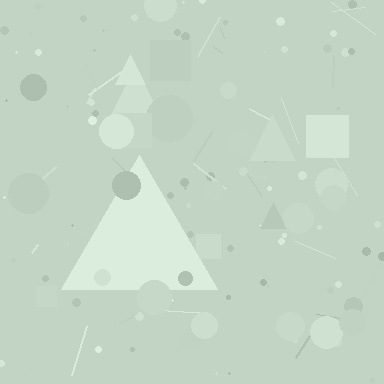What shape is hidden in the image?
A triangle is hidden in the image.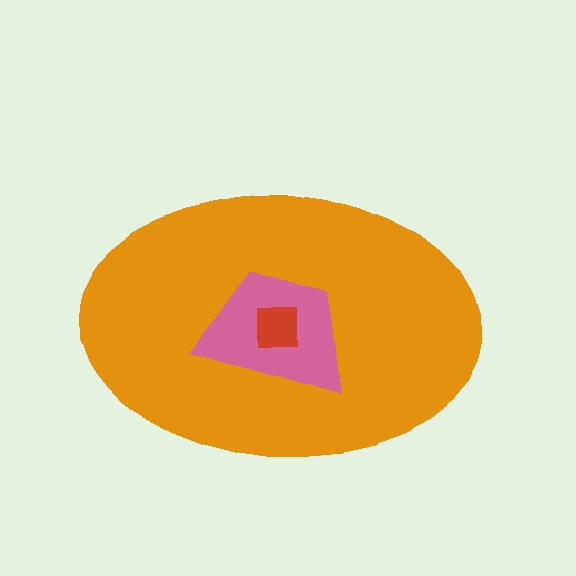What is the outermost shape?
The orange ellipse.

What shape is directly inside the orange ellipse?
The pink trapezoid.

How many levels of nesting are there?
3.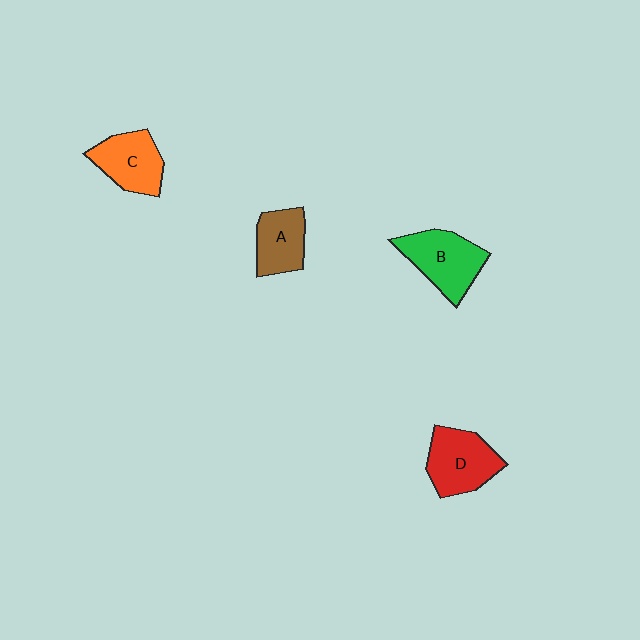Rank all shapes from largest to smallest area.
From largest to smallest: B (green), D (red), C (orange), A (brown).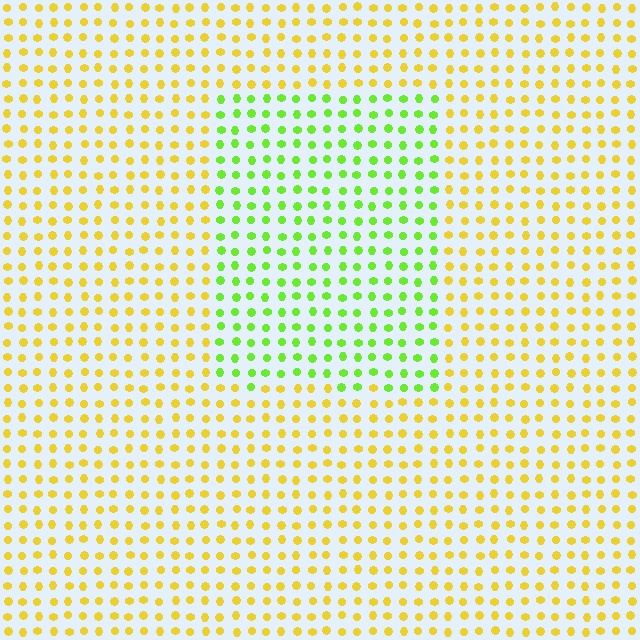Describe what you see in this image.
The image is filled with small yellow elements in a uniform arrangement. A rectangle-shaped region is visible where the elements are tinted to a slightly different hue, forming a subtle color boundary.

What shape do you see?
I see a rectangle.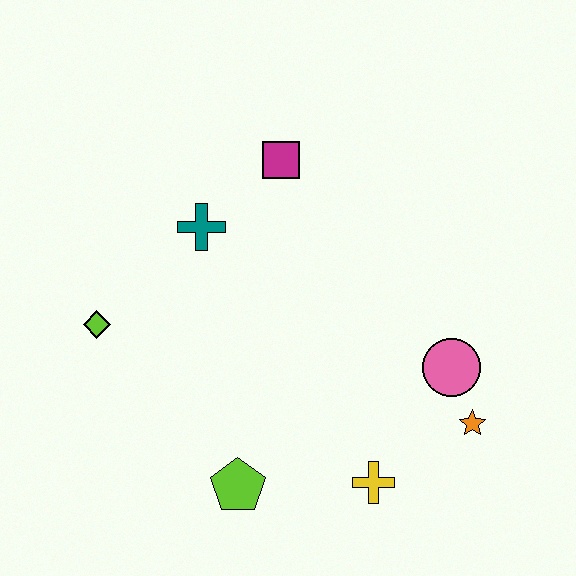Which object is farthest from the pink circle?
The lime diamond is farthest from the pink circle.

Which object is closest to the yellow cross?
The orange star is closest to the yellow cross.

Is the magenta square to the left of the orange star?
Yes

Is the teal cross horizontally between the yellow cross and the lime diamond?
Yes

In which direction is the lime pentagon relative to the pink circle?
The lime pentagon is to the left of the pink circle.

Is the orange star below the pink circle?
Yes